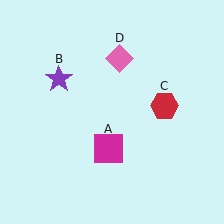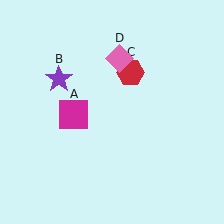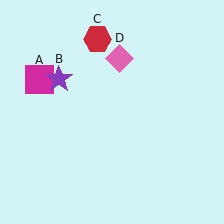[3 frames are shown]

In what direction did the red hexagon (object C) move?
The red hexagon (object C) moved up and to the left.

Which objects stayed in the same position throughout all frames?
Purple star (object B) and pink diamond (object D) remained stationary.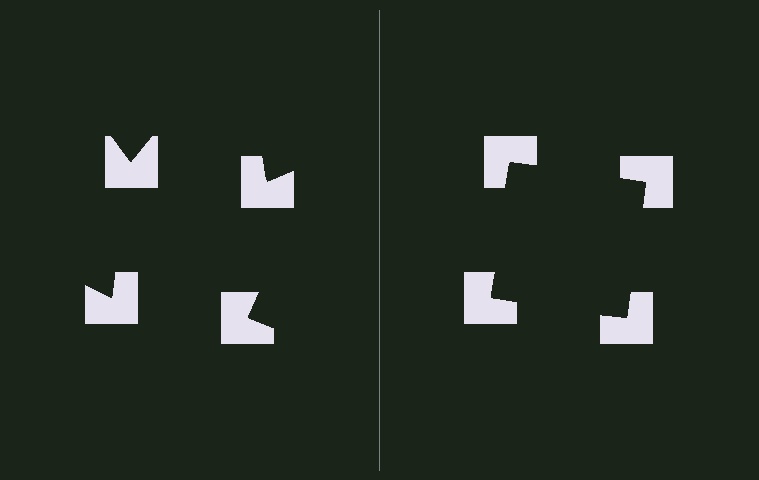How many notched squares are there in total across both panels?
8 — 4 on each side.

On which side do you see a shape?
An illusory square appears on the right side. On the left side the wedge cuts are rotated, so no coherent shape forms.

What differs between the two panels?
The notched squares are positioned identically on both sides; only the wedge orientations differ. On the right they align to a square; on the left they are misaligned.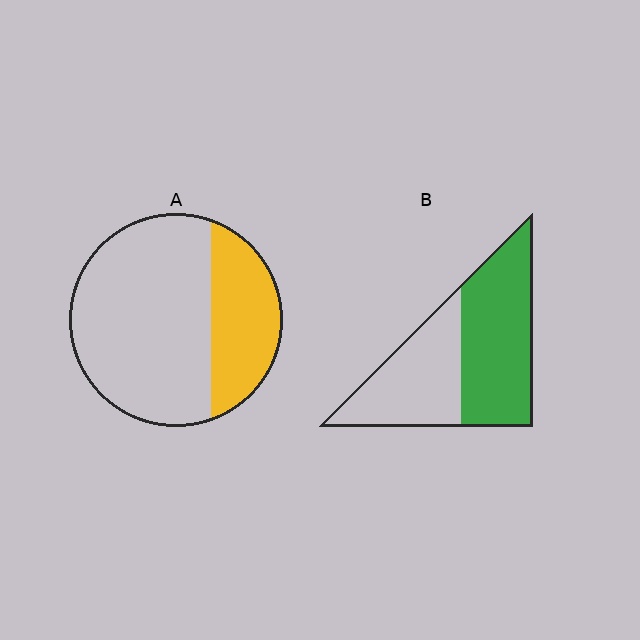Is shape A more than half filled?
No.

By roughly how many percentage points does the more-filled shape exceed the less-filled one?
By roughly 25 percentage points (B over A).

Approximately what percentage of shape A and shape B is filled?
A is approximately 30% and B is approximately 55%.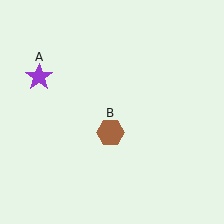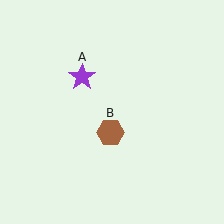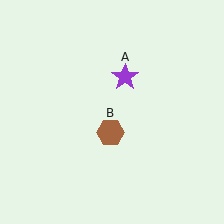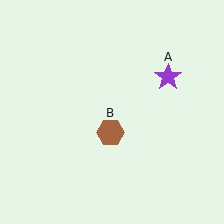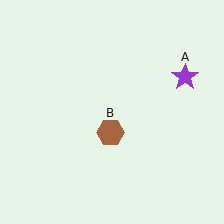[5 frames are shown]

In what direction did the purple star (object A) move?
The purple star (object A) moved right.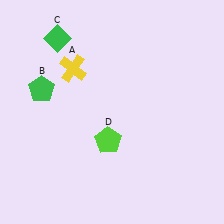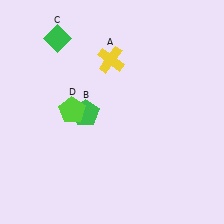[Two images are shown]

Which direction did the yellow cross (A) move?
The yellow cross (A) moved right.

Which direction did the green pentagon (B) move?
The green pentagon (B) moved right.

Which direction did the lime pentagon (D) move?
The lime pentagon (D) moved left.